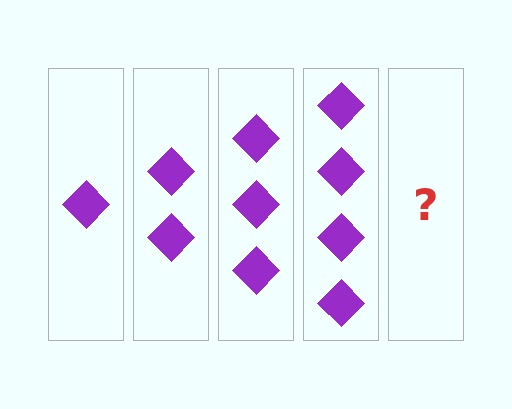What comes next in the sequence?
The next element should be 5 diamonds.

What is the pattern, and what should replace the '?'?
The pattern is that each step adds one more diamond. The '?' should be 5 diamonds.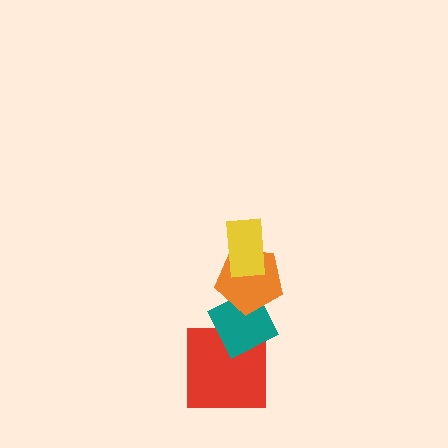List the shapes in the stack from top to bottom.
From top to bottom: the yellow rectangle, the orange pentagon, the teal diamond, the red square.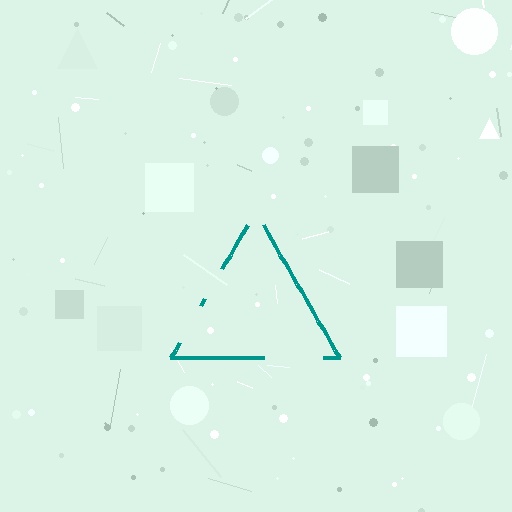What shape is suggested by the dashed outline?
The dashed outline suggests a triangle.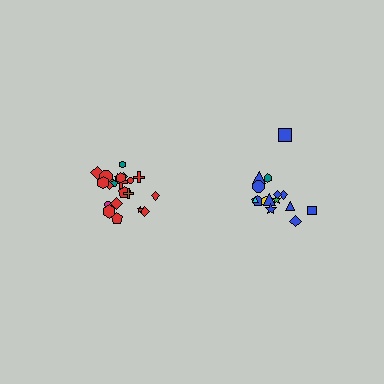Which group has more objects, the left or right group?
The left group.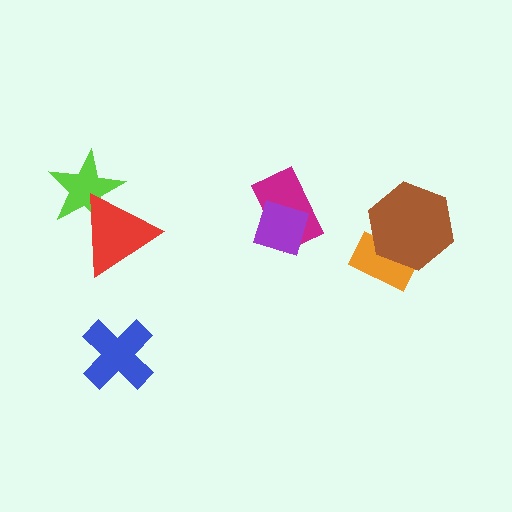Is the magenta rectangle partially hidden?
Yes, it is partially covered by another shape.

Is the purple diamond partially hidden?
No, no other shape covers it.